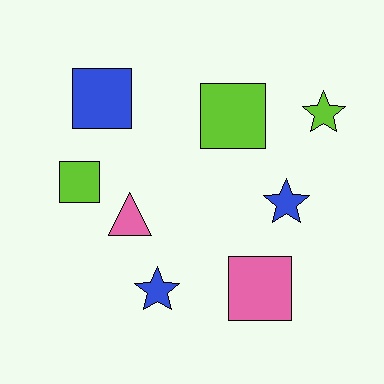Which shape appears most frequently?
Square, with 4 objects.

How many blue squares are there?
There is 1 blue square.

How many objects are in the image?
There are 8 objects.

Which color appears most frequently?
Blue, with 3 objects.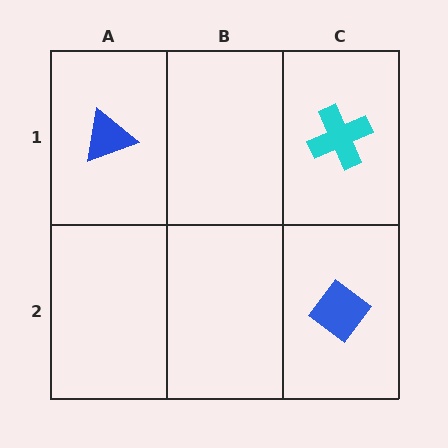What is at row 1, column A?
A blue triangle.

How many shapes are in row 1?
2 shapes.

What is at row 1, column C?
A cyan cross.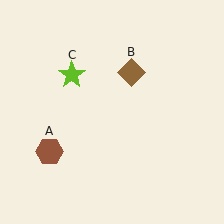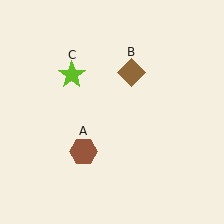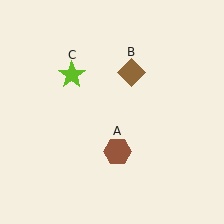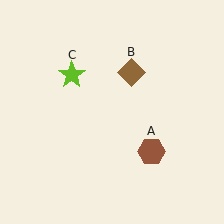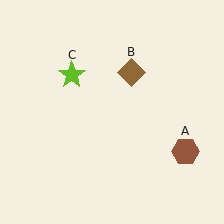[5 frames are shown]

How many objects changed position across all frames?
1 object changed position: brown hexagon (object A).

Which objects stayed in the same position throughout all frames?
Brown diamond (object B) and lime star (object C) remained stationary.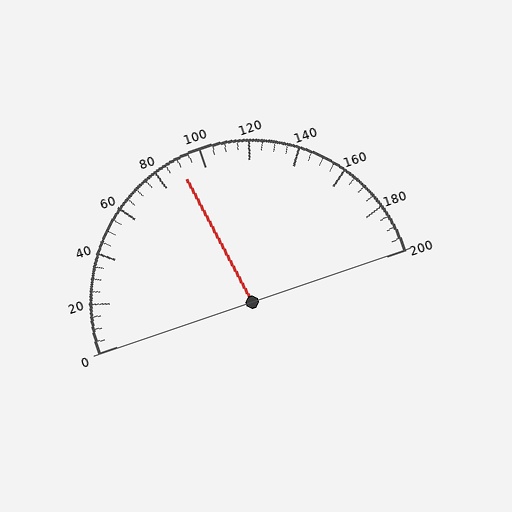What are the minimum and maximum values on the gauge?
The gauge ranges from 0 to 200.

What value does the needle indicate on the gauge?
The needle indicates approximately 90.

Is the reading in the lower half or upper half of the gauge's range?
The reading is in the lower half of the range (0 to 200).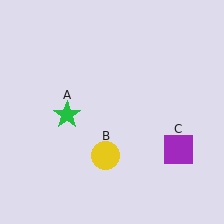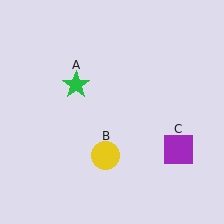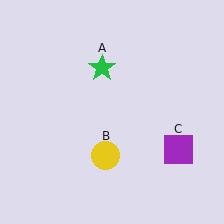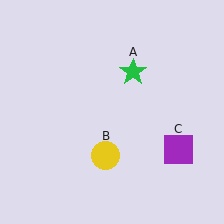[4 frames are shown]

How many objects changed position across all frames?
1 object changed position: green star (object A).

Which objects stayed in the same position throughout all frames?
Yellow circle (object B) and purple square (object C) remained stationary.